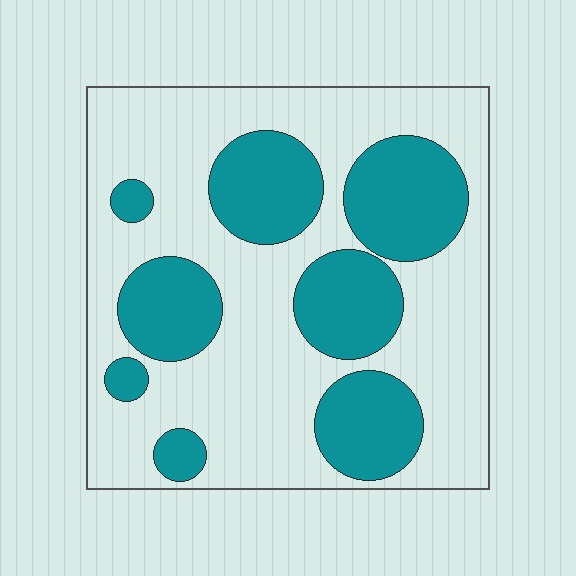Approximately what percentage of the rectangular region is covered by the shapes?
Approximately 35%.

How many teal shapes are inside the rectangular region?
8.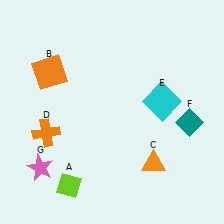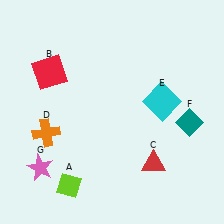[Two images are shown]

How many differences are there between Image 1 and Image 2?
There are 2 differences between the two images.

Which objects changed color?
B changed from orange to red. C changed from orange to red.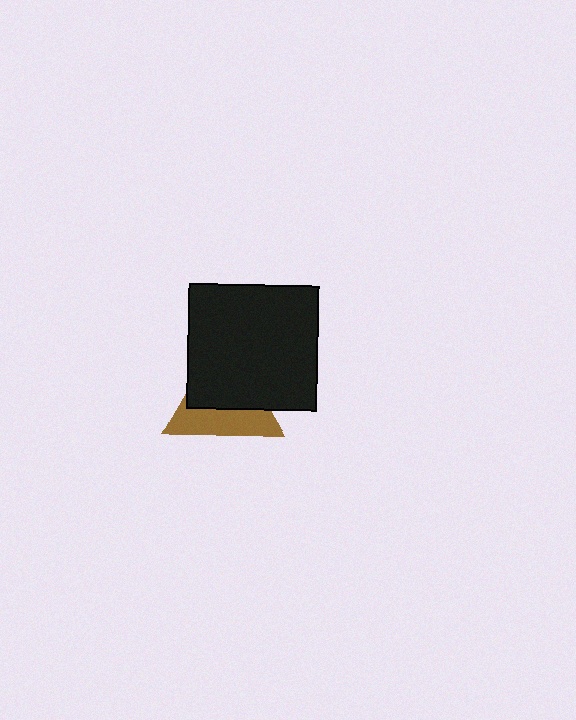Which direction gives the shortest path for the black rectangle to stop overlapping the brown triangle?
Moving up gives the shortest separation.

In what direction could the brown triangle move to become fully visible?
The brown triangle could move down. That would shift it out from behind the black rectangle entirely.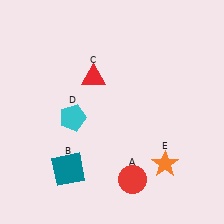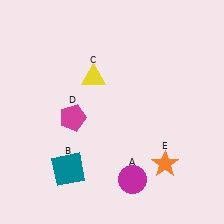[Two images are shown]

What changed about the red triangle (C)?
In Image 1, C is red. In Image 2, it changed to yellow.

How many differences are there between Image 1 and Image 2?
There are 3 differences between the two images.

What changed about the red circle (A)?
In Image 1, A is red. In Image 2, it changed to magenta.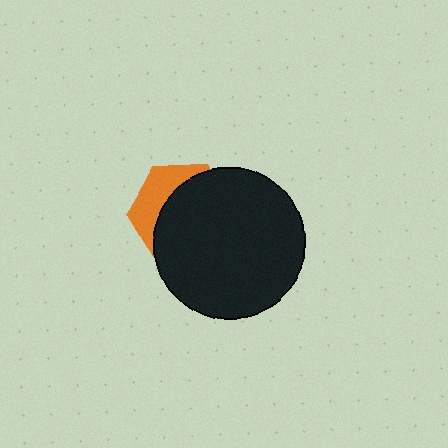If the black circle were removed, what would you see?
You would see the complete orange hexagon.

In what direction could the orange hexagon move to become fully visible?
The orange hexagon could move toward the upper-left. That would shift it out from behind the black circle entirely.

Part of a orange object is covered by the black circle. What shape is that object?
It is a hexagon.